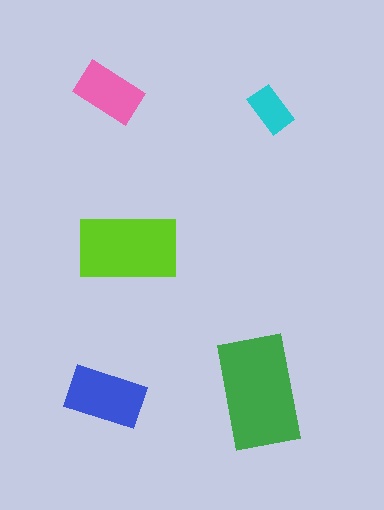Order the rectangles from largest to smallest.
the green one, the lime one, the blue one, the pink one, the cyan one.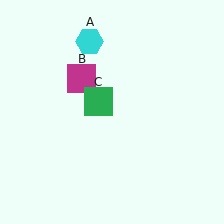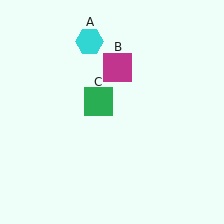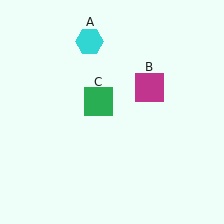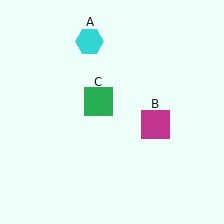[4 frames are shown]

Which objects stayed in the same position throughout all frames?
Cyan hexagon (object A) and green square (object C) remained stationary.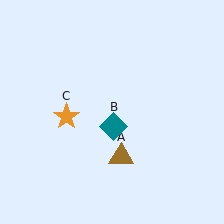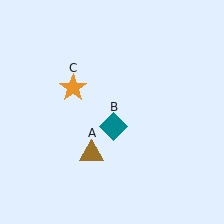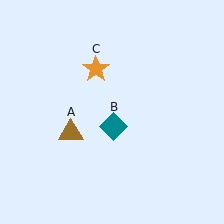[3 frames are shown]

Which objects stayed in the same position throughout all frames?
Teal diamond (object B) remained stationary.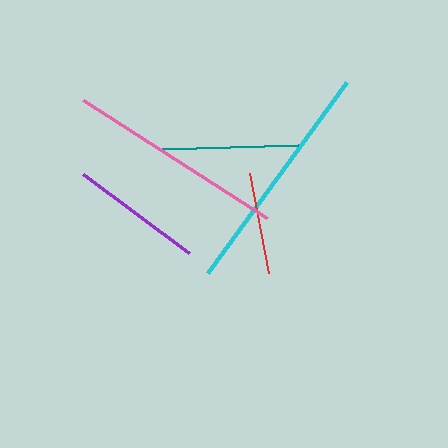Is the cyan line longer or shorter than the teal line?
The cyan line is longer than the teal line.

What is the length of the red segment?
The red segment is approximately 102 pixels long.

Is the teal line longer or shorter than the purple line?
The teal line is longer than the purple line.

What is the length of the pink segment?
The pink segment is approximately 218 pixels long.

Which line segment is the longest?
The cyan line is the longest at approximately 236 pixels.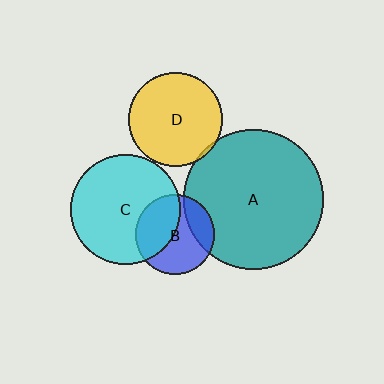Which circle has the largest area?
Circle A (teal).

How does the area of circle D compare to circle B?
Approximately 1.4 times.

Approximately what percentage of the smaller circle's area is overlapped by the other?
Approximately 40%.